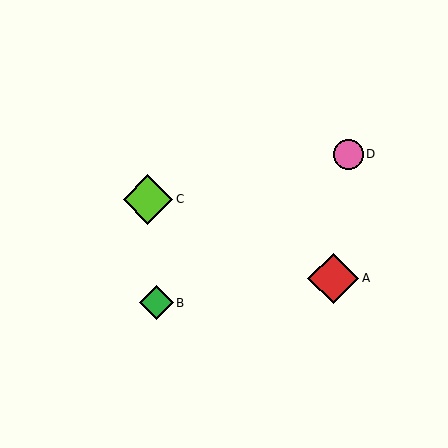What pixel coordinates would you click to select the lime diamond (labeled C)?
Click at (148, 199) to select the lime diamond C.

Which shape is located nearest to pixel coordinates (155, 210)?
The lime diamond (labeled C) at (148, 199) is nearest to that location.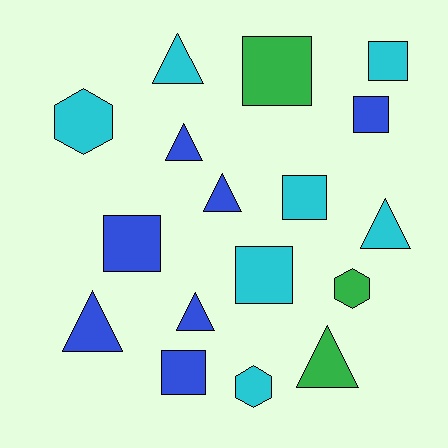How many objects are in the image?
There are 17 objects.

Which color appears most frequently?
Cyan, with 7 objects.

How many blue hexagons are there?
There are no blue hexagons.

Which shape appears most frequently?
Square, with 7 objects.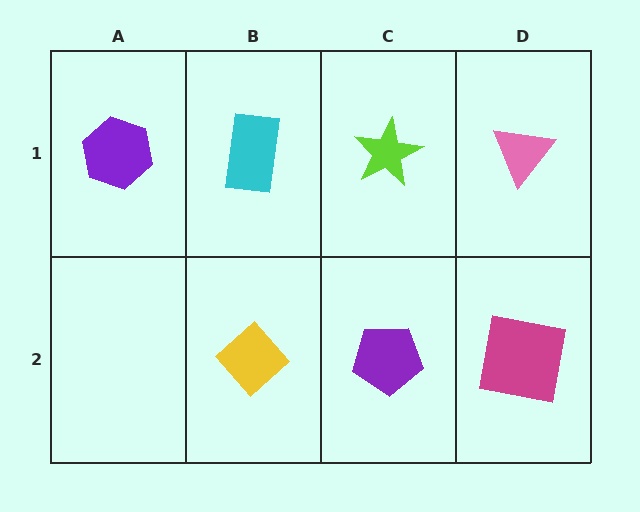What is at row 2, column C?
A purple pentagon.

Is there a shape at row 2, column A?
No, that cell is empty.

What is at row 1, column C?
A lime star.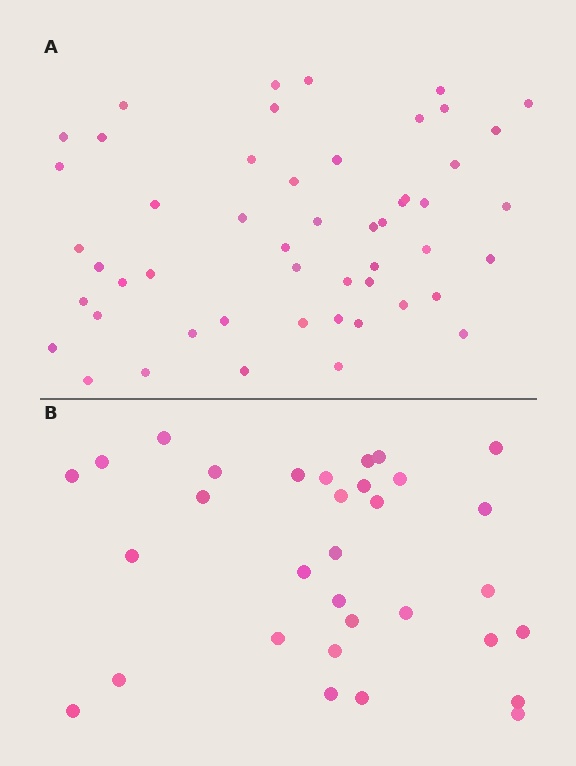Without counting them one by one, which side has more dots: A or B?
Region A (the top region) has more dots.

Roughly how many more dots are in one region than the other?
Region A has approximately 20 more dots than region B.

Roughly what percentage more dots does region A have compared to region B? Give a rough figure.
About 60% more.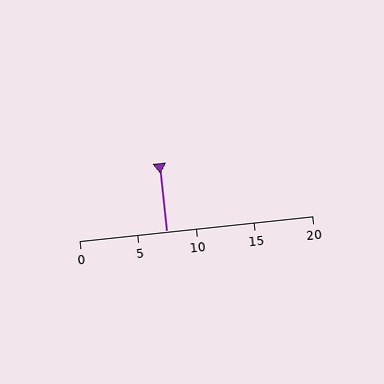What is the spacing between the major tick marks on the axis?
The major ticks are spaced 5 apart.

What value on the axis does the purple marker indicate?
The marker indicates approximately 7.5.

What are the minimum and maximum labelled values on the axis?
The axis runs from 0 to 20.